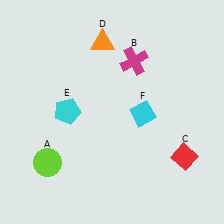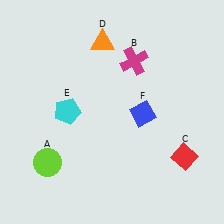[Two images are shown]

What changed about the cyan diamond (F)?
In Image 1, F is cyan. In Image 2, it changed to blue.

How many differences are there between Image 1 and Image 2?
There is 1 difference between the two images.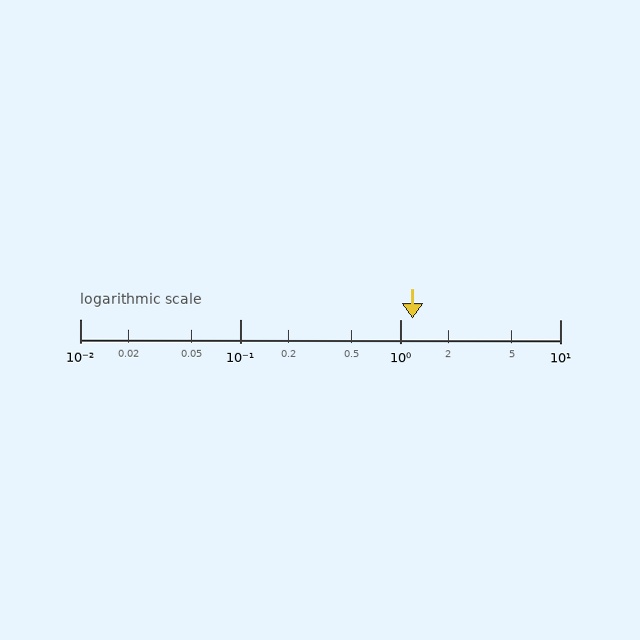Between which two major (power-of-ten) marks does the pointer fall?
The pointer is between 1 and 10.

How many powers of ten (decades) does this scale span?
The scale spans 3 decades, from 0.01 to 10.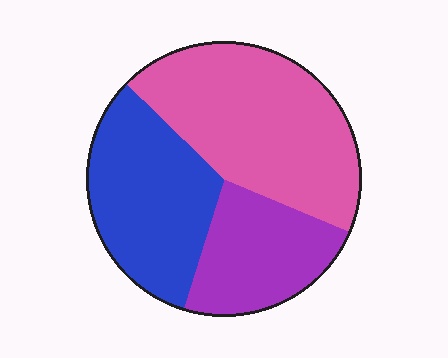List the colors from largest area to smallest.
From largest to smallest: pink, blue, purple.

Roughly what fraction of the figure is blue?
Blue covers 33% of the figure.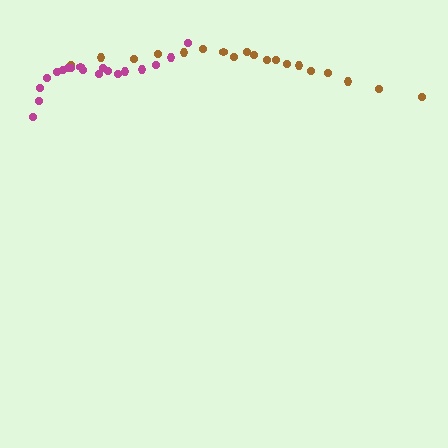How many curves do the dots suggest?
There are 2 distinct paths.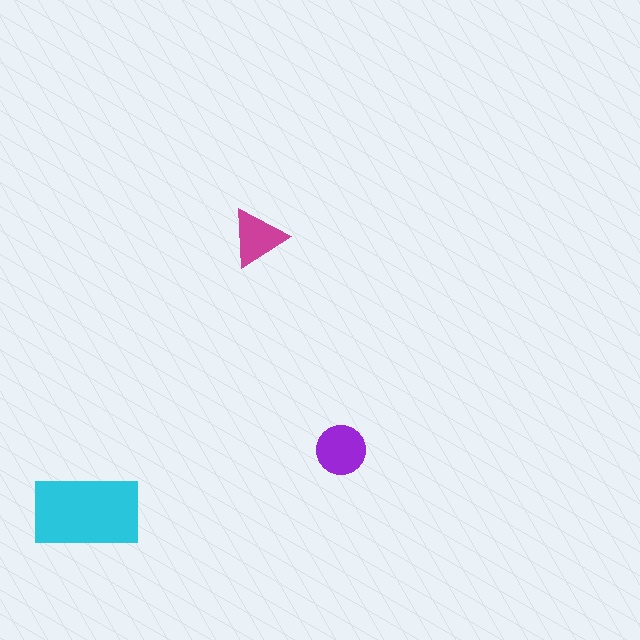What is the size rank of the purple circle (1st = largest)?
2nd.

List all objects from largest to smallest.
The cyan rectangle, the purple circle, the magenta triangle.